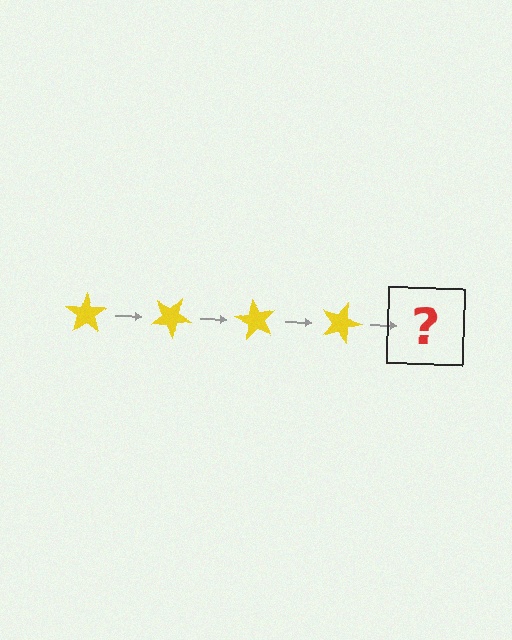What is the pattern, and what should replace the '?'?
The pattern is that the star rotates 30 degrees each step. The '?' should be a yellow star rotated 120 degrees.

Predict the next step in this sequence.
The next step is a yellow star rotated 120 degrees.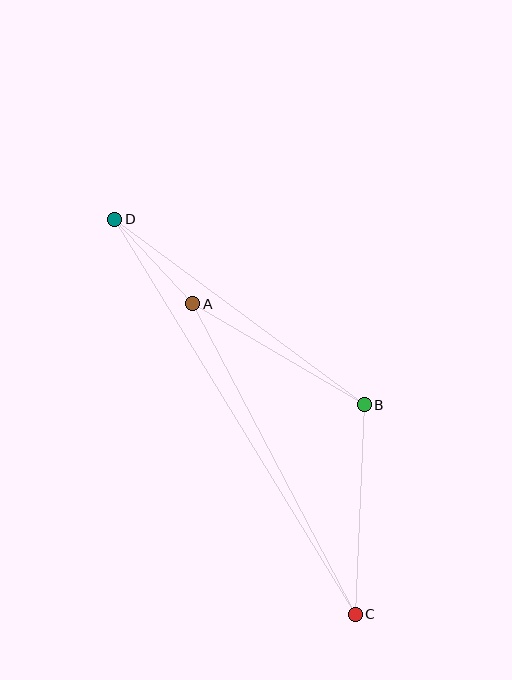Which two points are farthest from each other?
Points C and D are farthest from each other.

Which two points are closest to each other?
Points A and D are closest to each other.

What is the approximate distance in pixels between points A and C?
The distance between A and C is approximately 350 pixels.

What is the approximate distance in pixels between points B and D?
The distance between B and D is approximately 311 pixels.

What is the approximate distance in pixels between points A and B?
The distance between A and B is approximately 199 pixels.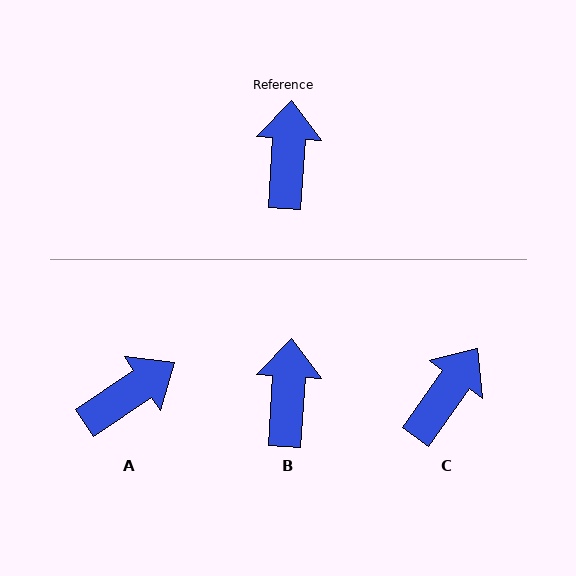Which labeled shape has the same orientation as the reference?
B.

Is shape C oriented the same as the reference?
No, it is off by about 31 degrees.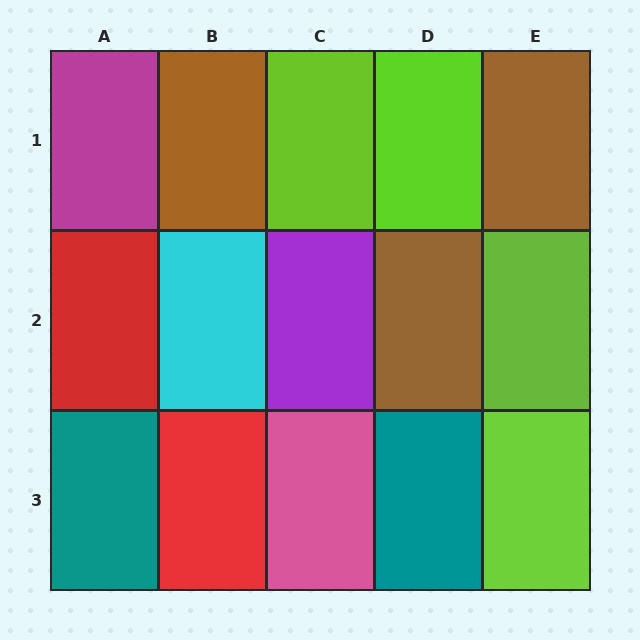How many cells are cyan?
1 cell is cyan.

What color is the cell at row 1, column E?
Brown.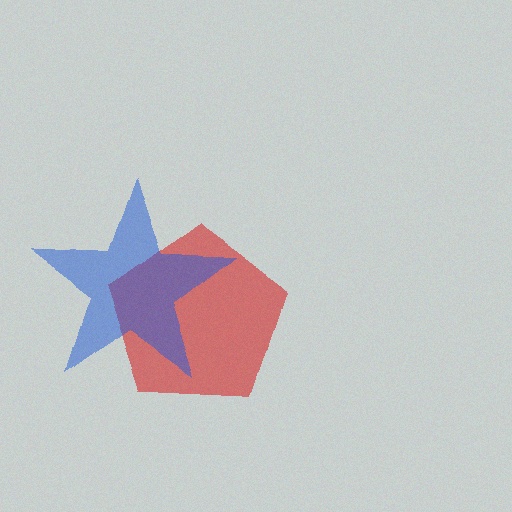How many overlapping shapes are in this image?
There are 2 overlapping shapes in the image.